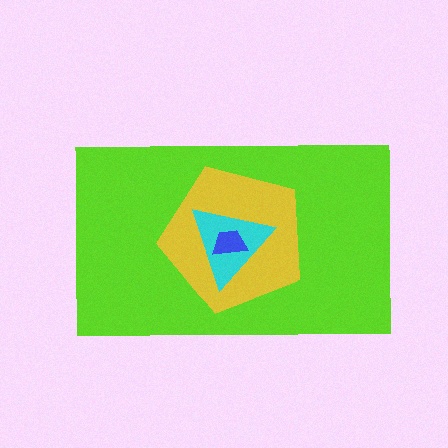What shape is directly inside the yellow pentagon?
The cyan triangle.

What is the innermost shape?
The blue trapezoid.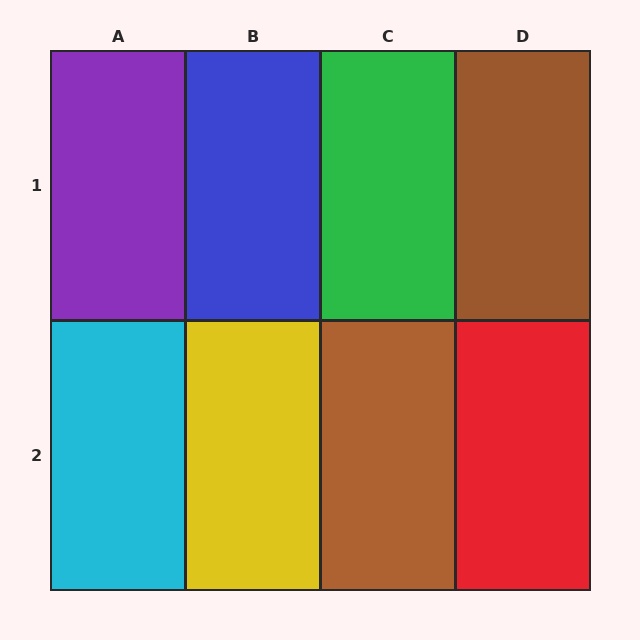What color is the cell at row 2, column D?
Red.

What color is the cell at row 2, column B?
Yellow.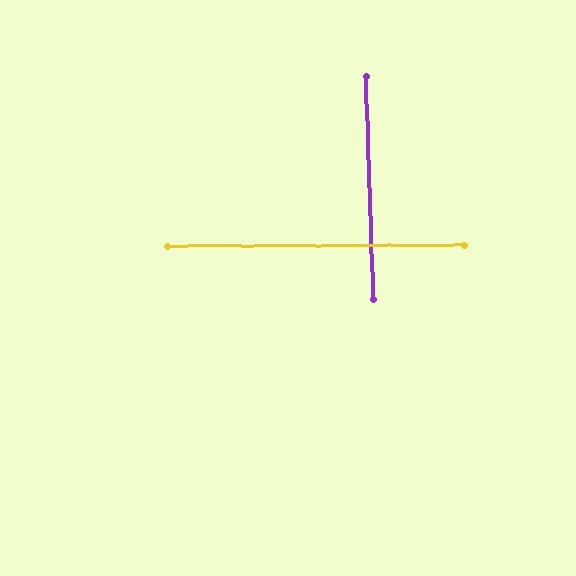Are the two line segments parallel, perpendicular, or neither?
Perpendicular — they meet at approximately 88°.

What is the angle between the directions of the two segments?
Approximately 88 degrees.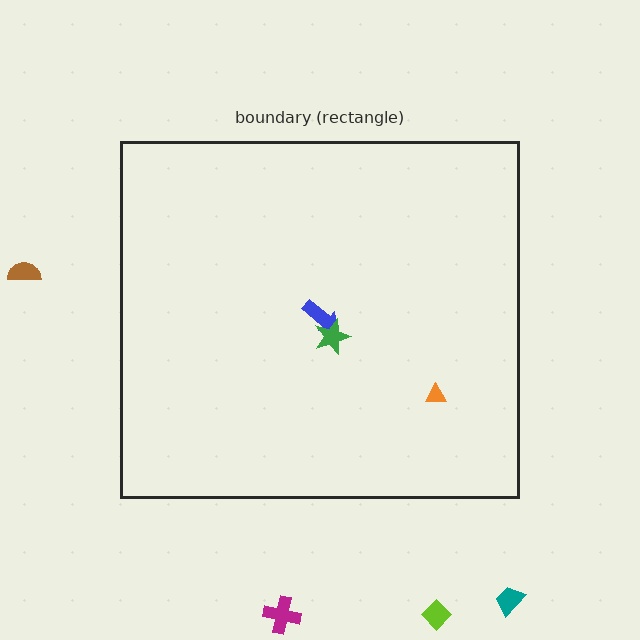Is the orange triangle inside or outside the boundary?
Inside.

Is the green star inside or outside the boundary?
Inside.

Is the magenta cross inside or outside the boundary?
Outside.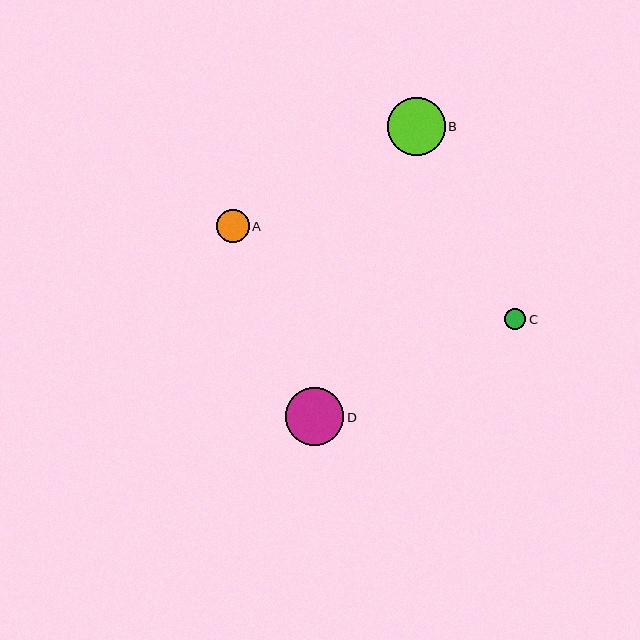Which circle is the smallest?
Circle C is the smallest with a size of approximately 21 pixels.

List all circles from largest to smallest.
From largest to smallest: D, B, A, C.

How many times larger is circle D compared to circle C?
Circle D is approximately 2.7 times the size of circle C.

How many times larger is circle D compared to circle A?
Circle D is approximately 1.8 times the size of circle A.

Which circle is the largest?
Circle D is the largest with a size of approximately 58 pixels.